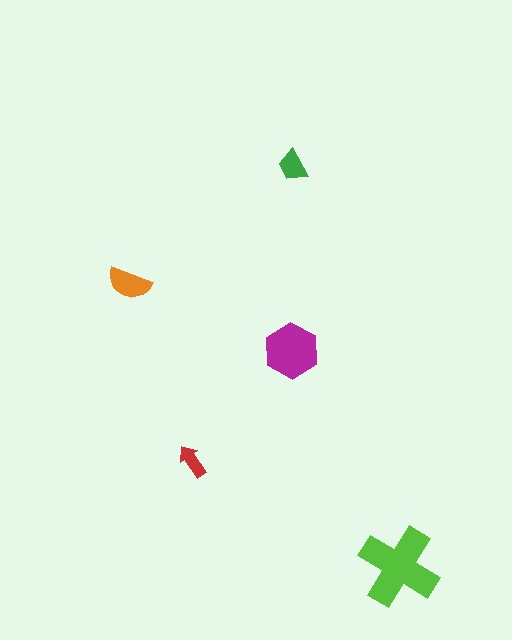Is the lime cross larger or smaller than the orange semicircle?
Larger.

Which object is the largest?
The lime cross.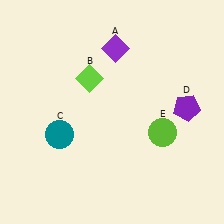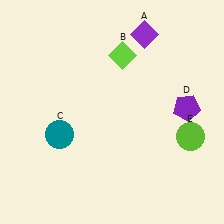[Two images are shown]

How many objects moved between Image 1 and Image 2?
3 objects moved between the two images.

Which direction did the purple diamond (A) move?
The purple diamond (A) moved right.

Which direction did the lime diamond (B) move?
The lime diamond (B) moved right.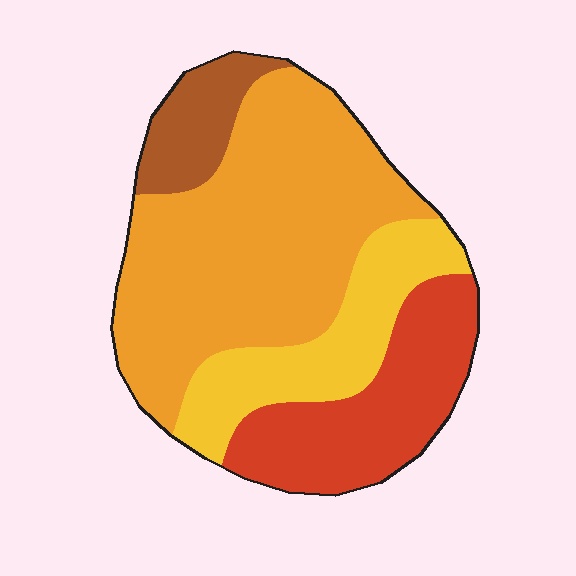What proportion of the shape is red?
Red takes up about one fifth (1/5) of the shape.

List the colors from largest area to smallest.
From largest to smallest: orange, red, yellow, brown.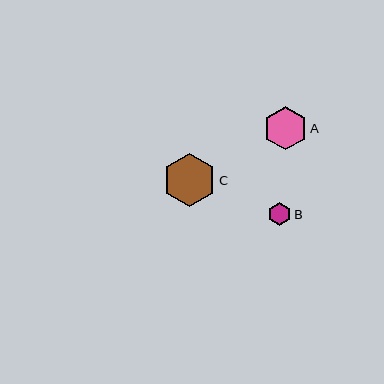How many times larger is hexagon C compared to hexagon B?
Hexagon C is approximately 2.3 times the size of hexagon B.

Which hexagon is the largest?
Hexagon C is the largest with a size of approximately 54 pixels.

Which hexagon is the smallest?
Hexagon B is the smallest with a size of approximately 23 pixels.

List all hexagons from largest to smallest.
From largest to smallest: C, A, B.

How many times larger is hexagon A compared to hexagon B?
Hexagon A is approximately 1.9 times the size of hexagon B.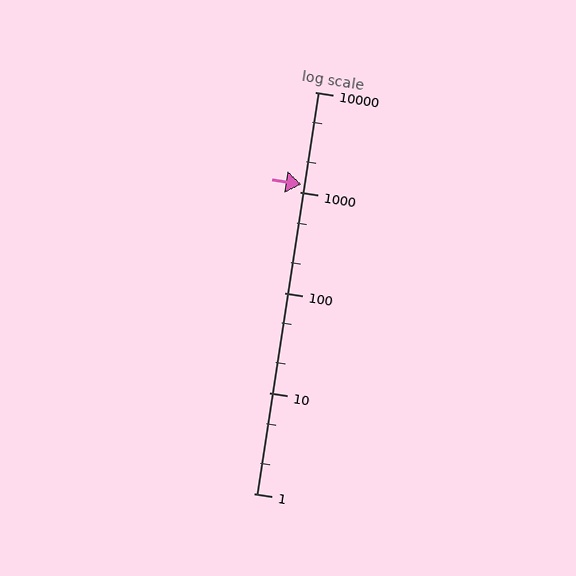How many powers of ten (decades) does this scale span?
The scale spans 4 decades, from 1 to 10000.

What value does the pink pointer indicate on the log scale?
The pointer indicates approximately 1200.